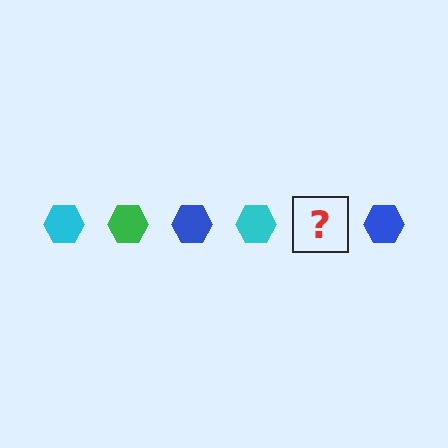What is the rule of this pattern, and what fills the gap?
The rule is that the pattern cycles through cyan, green, blue hexagons. The gap should be filled with a green hexagon.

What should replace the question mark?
The question mark should be replaced with a green hexagon.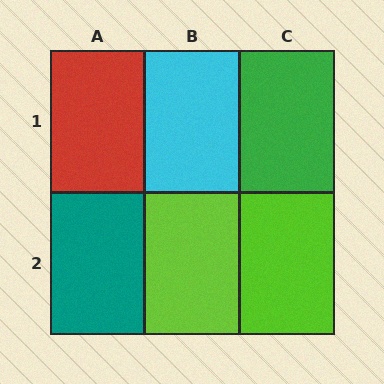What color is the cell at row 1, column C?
Green.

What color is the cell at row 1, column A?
Red.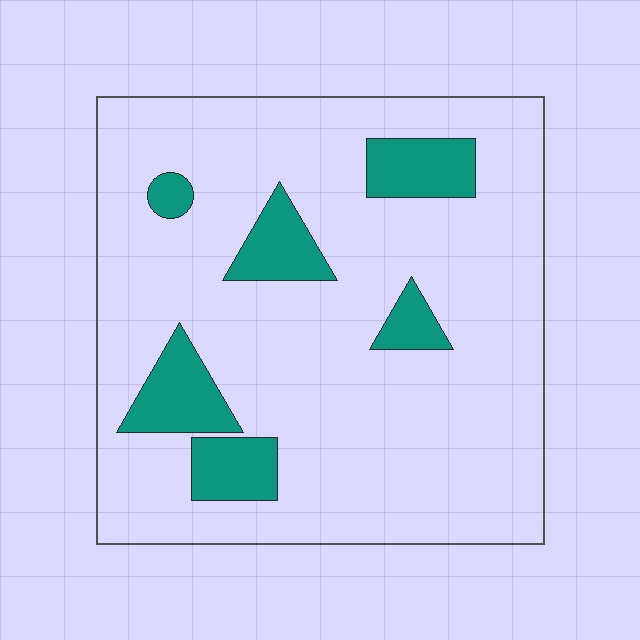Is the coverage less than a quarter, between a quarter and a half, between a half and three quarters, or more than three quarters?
Less than a quarter.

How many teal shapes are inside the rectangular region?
6.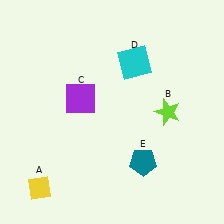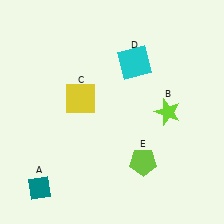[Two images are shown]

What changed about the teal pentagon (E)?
In Image 1, E is teal. In Image 2, it changed to lime.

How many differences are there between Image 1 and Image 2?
There are 3 differences between the two images.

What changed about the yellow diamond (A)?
In Image 1, A is yellow. In Image 2, it changed to teal.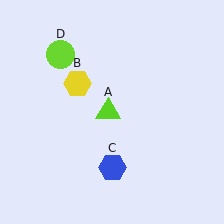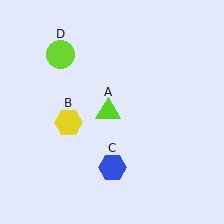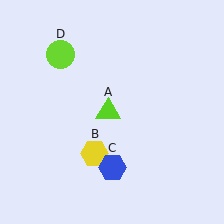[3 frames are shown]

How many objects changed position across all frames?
1 object changed position: yellow hexagon (object B).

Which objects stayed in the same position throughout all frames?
Lime triangle (object A) and blue hexagon (object C) and lime circle (object D) remained stationary.